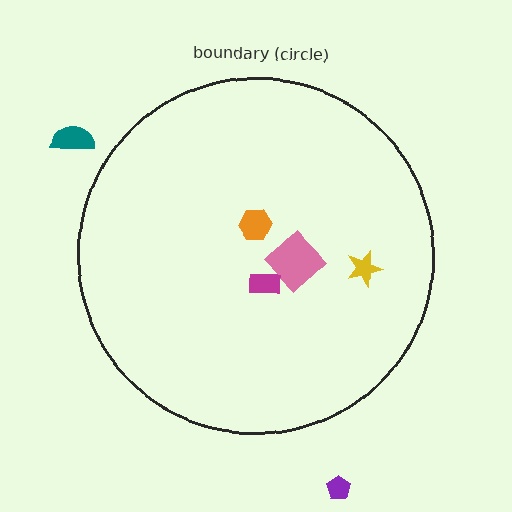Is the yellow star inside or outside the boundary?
Inside.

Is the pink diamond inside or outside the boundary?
Inside.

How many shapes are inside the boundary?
4 inside, 2 outside.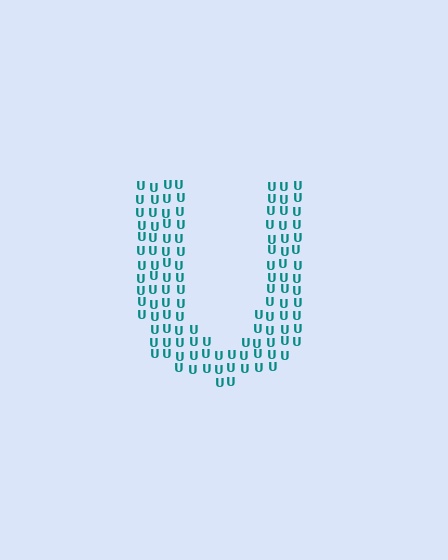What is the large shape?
The large shape is the letter U.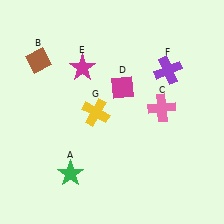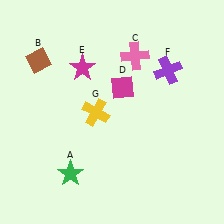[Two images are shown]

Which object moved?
The pink cross (C) moved up.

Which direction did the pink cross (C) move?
The pink cross (C) moved up.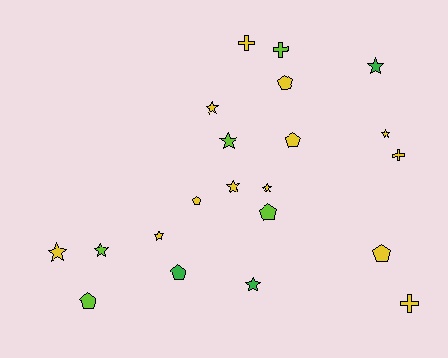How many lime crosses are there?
There is 1 lime cross.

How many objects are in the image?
There are 21 objects.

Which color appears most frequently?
Yellow, with 13 objects.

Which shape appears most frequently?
Star, with 10 objects.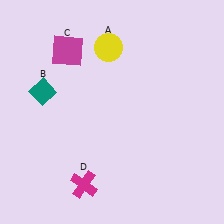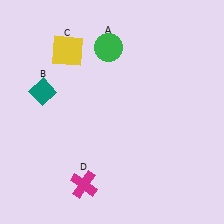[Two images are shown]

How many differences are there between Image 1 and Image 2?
There are 2 differences between the two images.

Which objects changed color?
A changed from yellow to green. C changed from magenta to yellow.